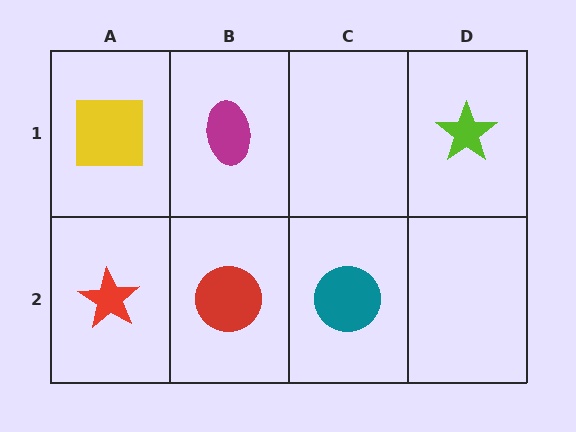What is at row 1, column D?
A lime star.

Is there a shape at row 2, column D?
No, that cell is empty.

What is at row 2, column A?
A red star.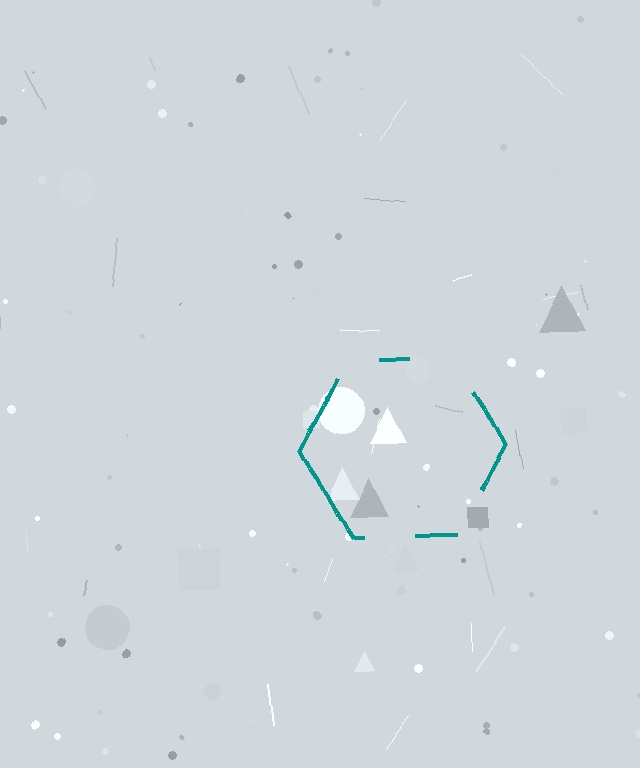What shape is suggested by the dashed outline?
The dashed outline suggests a hexagon.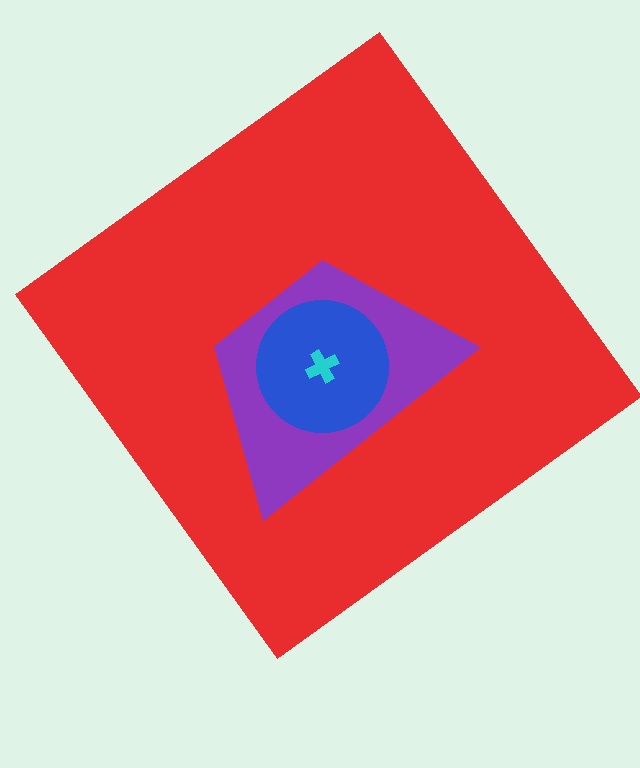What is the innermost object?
The cyan cross.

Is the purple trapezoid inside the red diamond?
Yes.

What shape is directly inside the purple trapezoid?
The blue circle.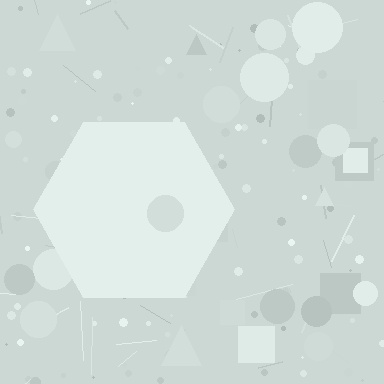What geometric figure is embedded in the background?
A hexagon is embedded in the background.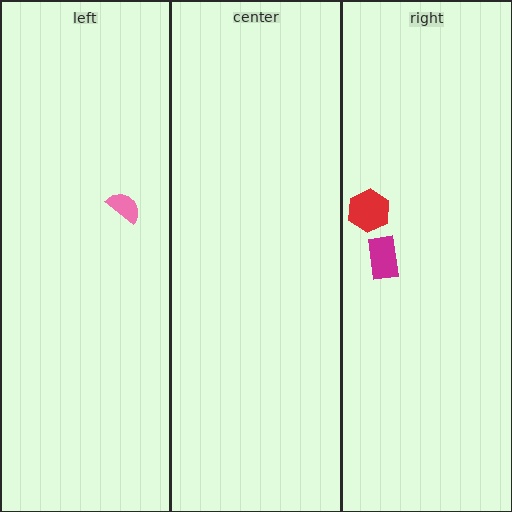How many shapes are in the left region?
1.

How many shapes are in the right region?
2.